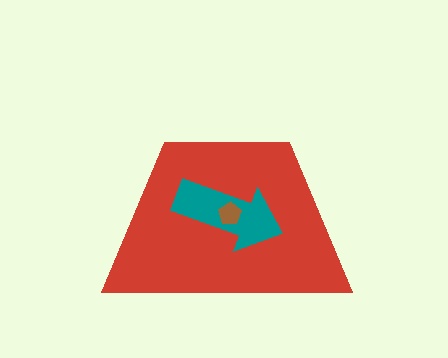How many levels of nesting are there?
3.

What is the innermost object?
The brown pentagon.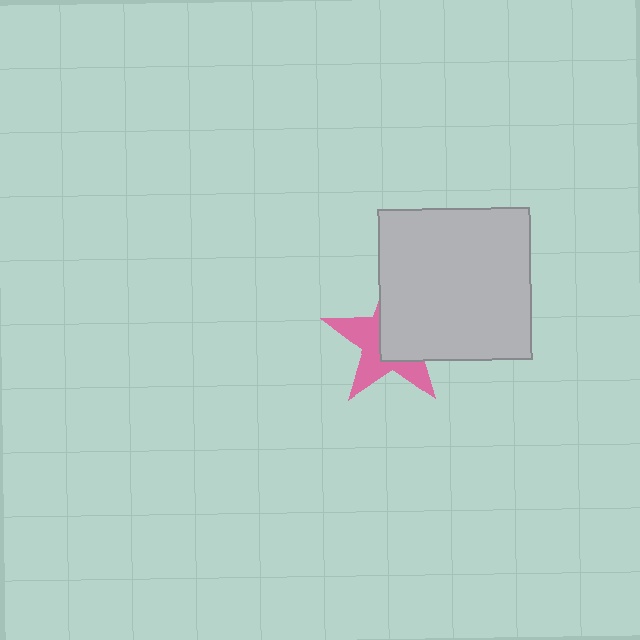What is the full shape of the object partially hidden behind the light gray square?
The partially hidden object is a pink star.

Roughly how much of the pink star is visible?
About half of it is visible (roughly 48%).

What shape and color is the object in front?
The object in front is a light gray square.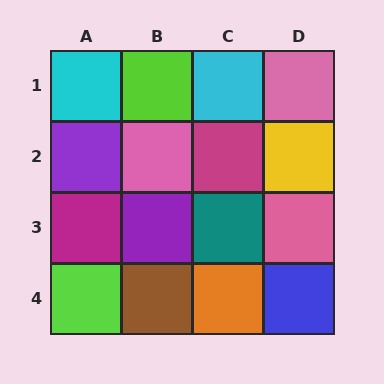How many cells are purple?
2 cells are purple.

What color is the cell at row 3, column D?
Pink.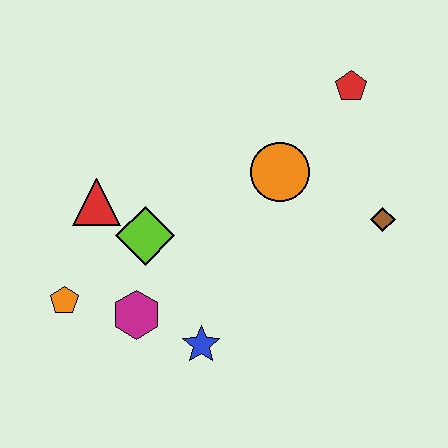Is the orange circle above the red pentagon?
No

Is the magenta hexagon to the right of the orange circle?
No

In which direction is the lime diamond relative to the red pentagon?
The lime diamond is to the left of the red pentagon.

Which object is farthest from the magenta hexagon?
The red pentagon is farthest from the magenta hexagon.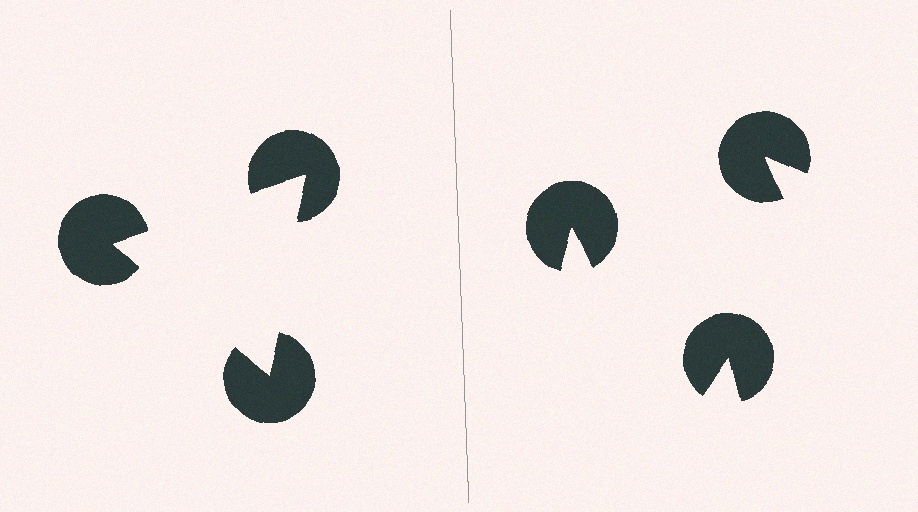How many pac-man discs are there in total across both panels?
6 — 3 on each side.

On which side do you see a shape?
An illusory triangle appears on the left side. On the right side the wedge cuts are rotated, so no coherent shape forms.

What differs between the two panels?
The pac-man discs are positioned identically on both sides; only the wedge orientations differ. On the left they align to a triangle; on the right they are misaligned.